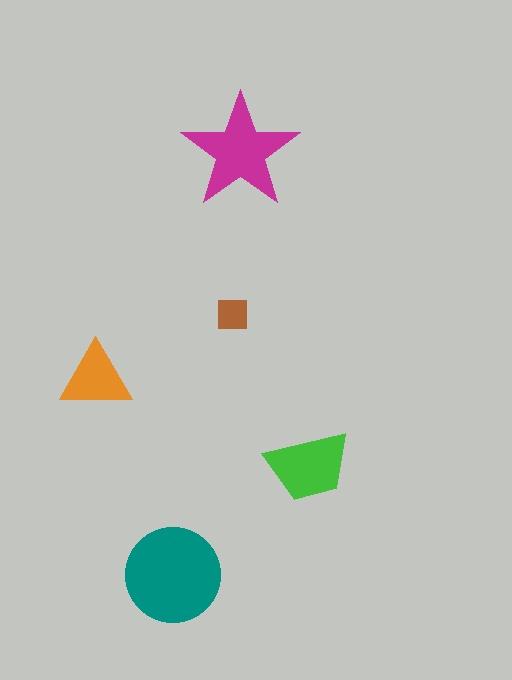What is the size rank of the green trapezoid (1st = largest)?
3rd.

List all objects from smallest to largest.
The brown square, the orange triangle, the green trapezoid, the magenta star, the teal circle.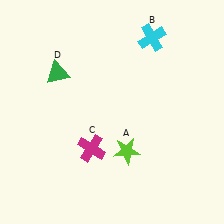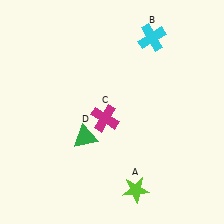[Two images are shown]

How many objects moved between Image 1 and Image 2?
3 objects moved between the two images.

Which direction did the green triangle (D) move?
The green triangle (D) moved down.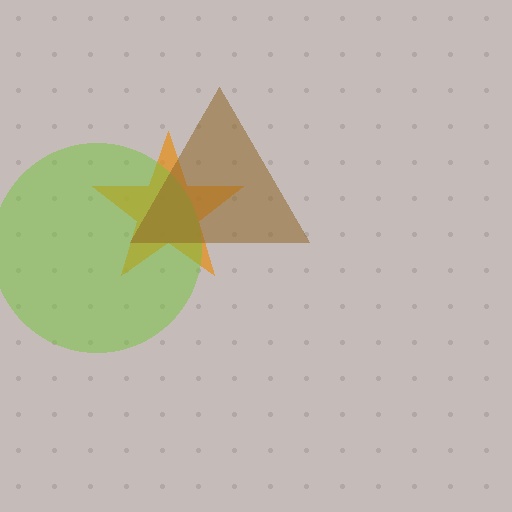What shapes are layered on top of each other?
The layered shapes are: an orange star, a lime circle, a brown triangle.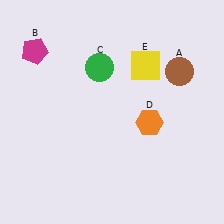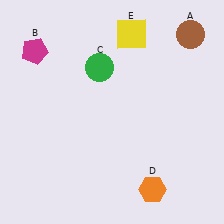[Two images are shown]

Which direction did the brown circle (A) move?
The brown circle (A) moved up.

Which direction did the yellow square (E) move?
The yellow square (E) moved up.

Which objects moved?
The objects that moved are: the brown circle (A), the orange hexagon (D), the yellow square (E).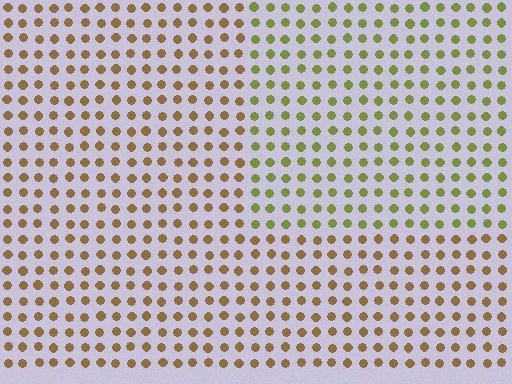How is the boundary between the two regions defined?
The boundary is defined purely by a slight shift in hue (about 46 degrees). Spacing, size, and orientation are identical on both sides.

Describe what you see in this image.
The image is filled with small brown elements in a uniform arrangement. A rectangle-shaped region is visible where the elements are tinted to a slightly different hue, forming a subtle color boundary.